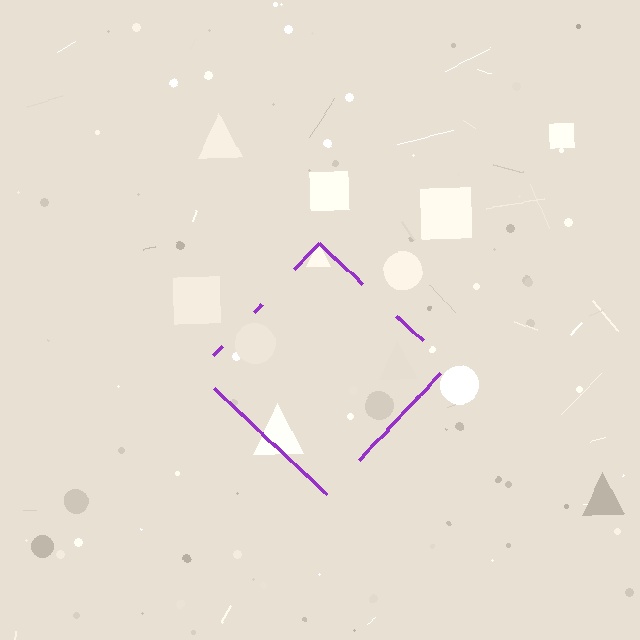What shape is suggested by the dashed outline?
The dashed outline suggests a diamond.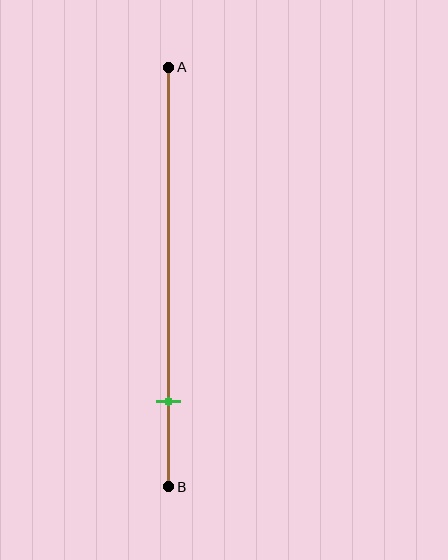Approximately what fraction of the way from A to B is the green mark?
The green mark is approximately 80% of the way from A to B.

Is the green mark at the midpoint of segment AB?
No, the mark is at about 80% from A, not at the 50% midpoint.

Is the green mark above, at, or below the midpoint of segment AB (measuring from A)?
The green mark is below the midpoint of segment AB.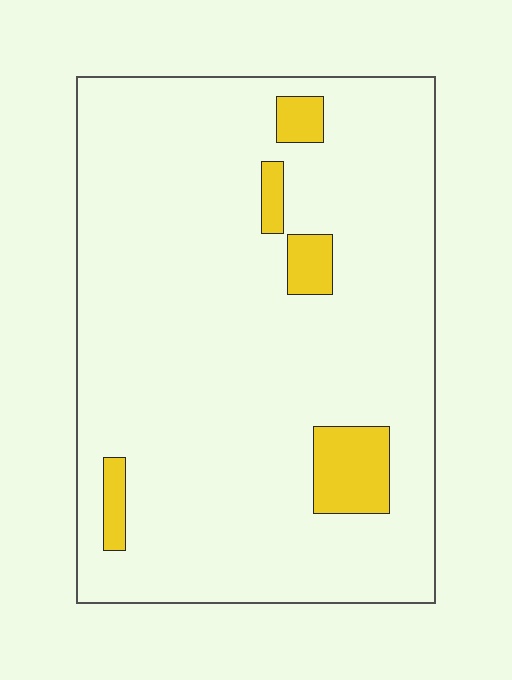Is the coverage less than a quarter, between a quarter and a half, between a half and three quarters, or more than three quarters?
Less than a quarter.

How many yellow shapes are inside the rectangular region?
5.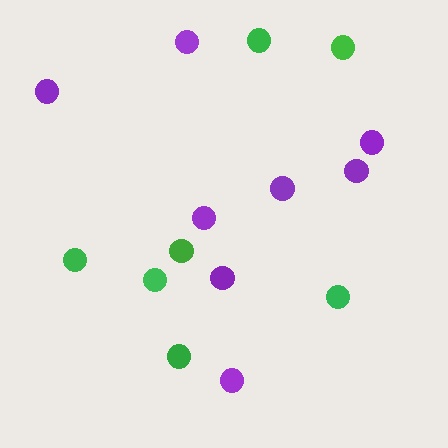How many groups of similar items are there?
There are 2 groups: one group of green circles (7) and one group of purple circles (8).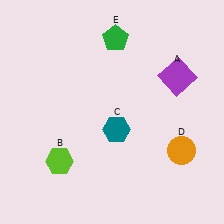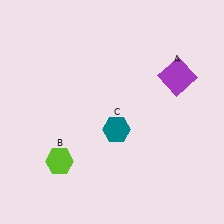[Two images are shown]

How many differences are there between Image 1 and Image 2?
There are 2 differences between the two images.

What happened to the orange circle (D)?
The orange circle (D) was removed in Image 2. It was in the bottom-right area of Image 1.